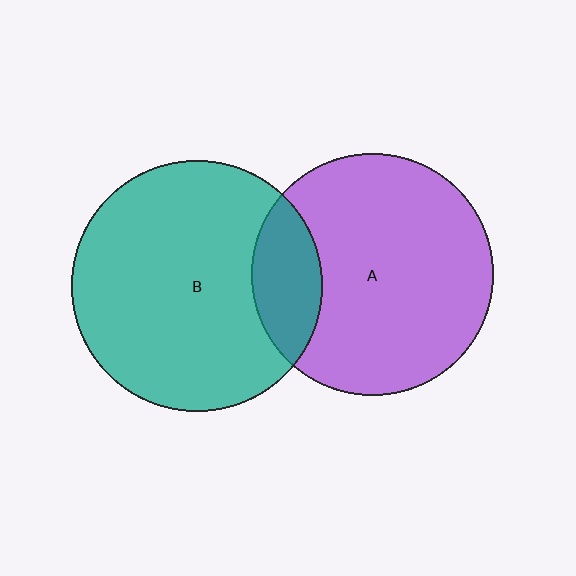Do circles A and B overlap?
Yes.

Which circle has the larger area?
Circle B (teal).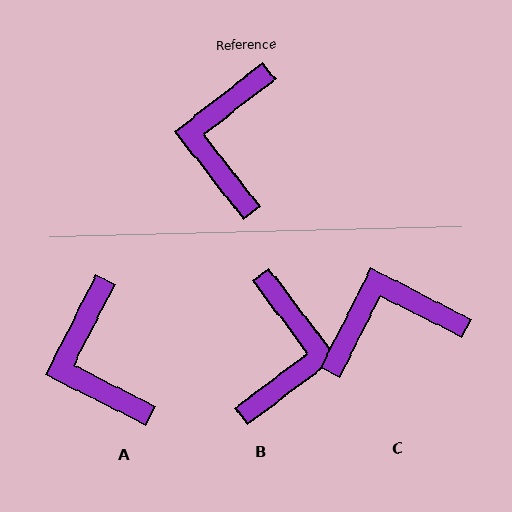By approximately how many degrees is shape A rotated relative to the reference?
Approximately 25 degrees counter-clockwise.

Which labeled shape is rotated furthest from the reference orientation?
B, about 179 degrees away.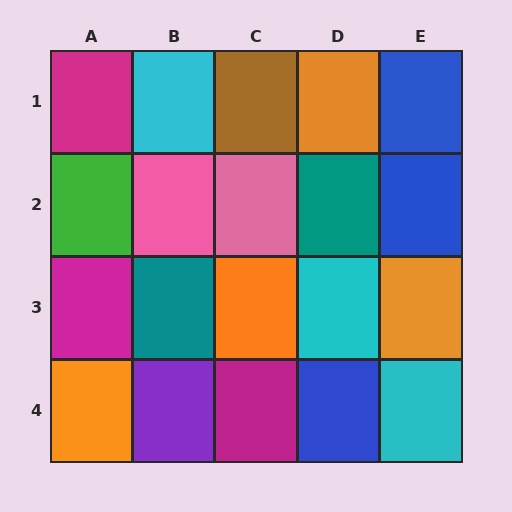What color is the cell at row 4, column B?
Purple.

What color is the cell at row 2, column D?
Teal.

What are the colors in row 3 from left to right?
Magenta, teal, orange, cyan, orange.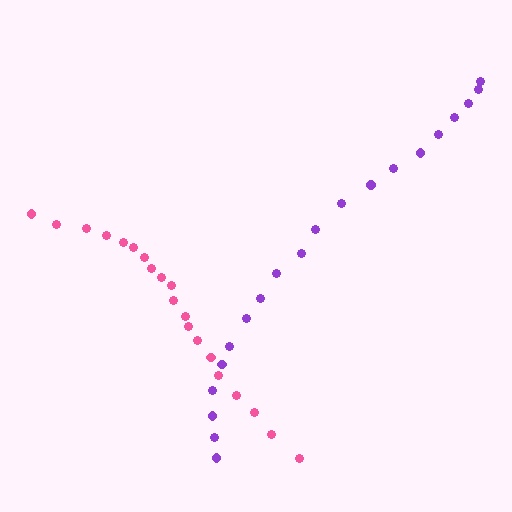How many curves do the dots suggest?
There are 2 distinct paths.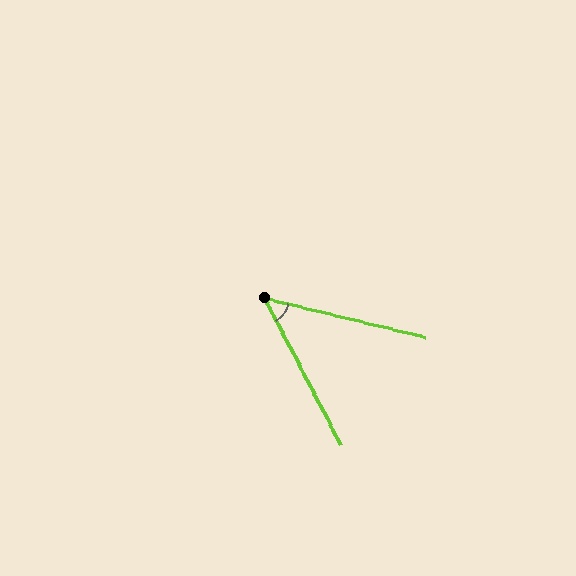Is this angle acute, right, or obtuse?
It is acute.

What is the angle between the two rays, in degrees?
Approximately 49 degrees.